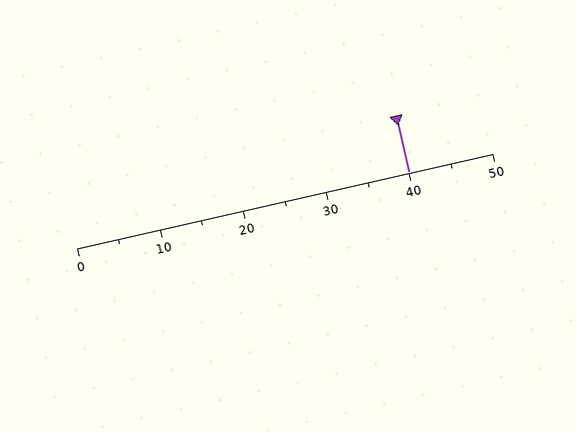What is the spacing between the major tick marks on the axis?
The major ticks are spaced 10 apart.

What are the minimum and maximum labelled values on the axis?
The axis runs from 0 to 50.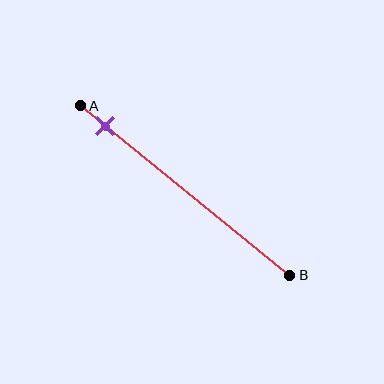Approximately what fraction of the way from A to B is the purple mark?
The purple mark is approximately 10% of the way from A to B.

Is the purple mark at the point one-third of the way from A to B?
No, the mark is at about 10% from A, not at the 33% one-third point.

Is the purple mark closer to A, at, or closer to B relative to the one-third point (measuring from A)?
The purple mark is closer to point A than the one-third point of segment AB.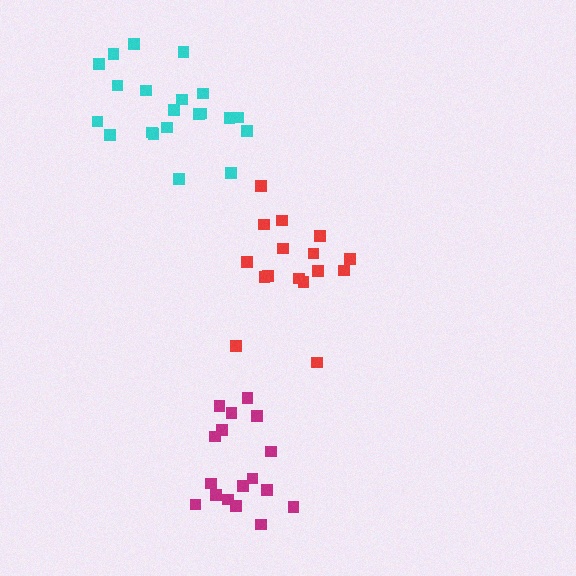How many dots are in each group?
Group 1: 16 dots, Group 2: 21 dots, Group 3: 17 dots (54 total).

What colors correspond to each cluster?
The clusters are colored: red, cyan, magenta.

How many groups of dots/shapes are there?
There are 3 groups.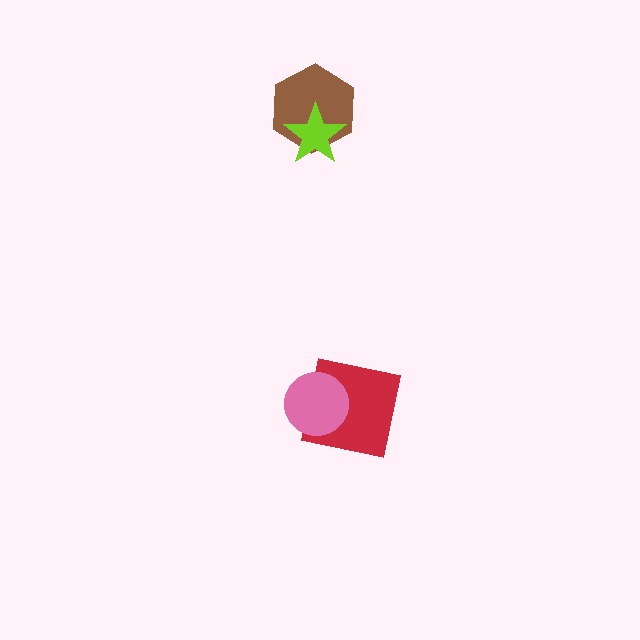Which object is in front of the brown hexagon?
The lime star is in front of the brown hexagon.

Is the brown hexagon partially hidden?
Yes, it is partially covered by another shape.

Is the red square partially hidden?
Yes, it is partially covered by another shape.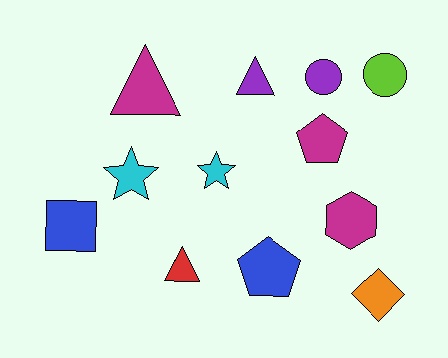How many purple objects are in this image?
There are 2 purple objects.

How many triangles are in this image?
There are 3 triangles.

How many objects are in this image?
There are 12 objects.